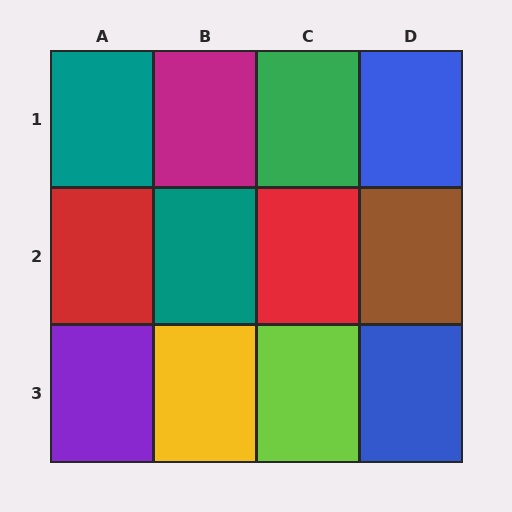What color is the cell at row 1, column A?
Teal.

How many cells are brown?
1 cell is brown.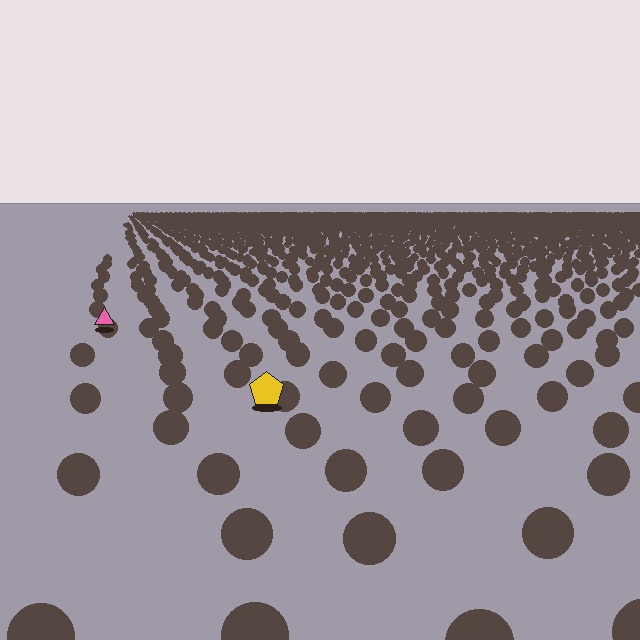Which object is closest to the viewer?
The yellow pentagon is closest. The texture marks near it are larger and more spread out.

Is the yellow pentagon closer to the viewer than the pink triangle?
Yes. The yellow pentagon is closer — you can tell from the texture gradient: the ground texture is coarser near it.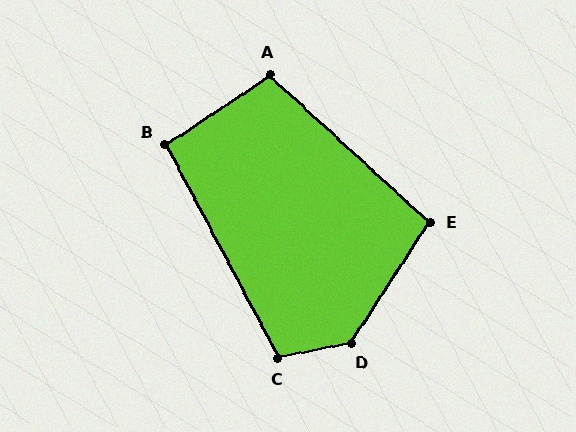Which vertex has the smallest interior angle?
B, at approximately 96 degrees.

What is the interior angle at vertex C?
Approximately 107 degrees (obtuse).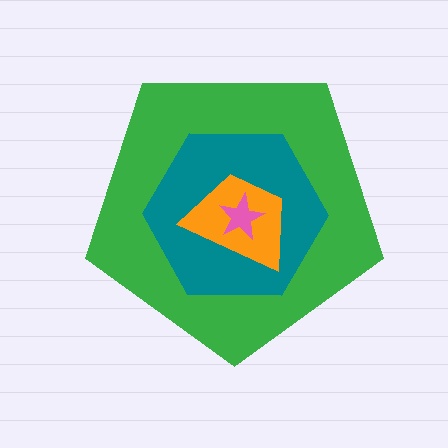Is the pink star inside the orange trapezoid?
Yes.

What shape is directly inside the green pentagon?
The teal hexagon.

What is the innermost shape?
The pink star.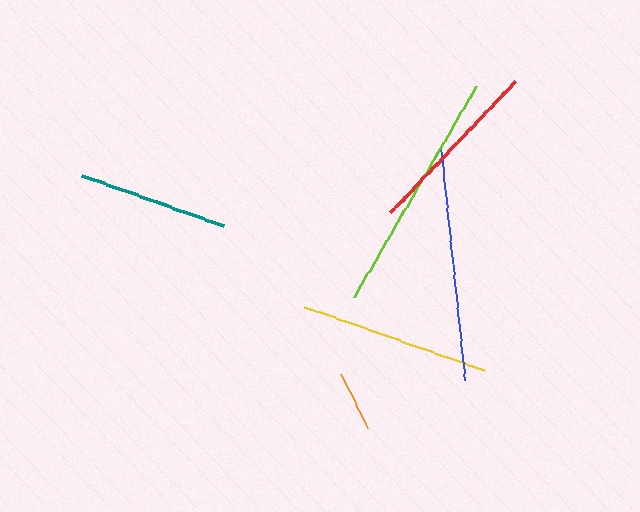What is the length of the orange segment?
The orange segment is approximately 60 pixels long.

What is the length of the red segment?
The red segment is approximately 181 pixels long.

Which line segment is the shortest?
The orange line is the shortest at approximately 60 pixels.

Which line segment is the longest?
The lime line is the longest at approximately 244 pixels.